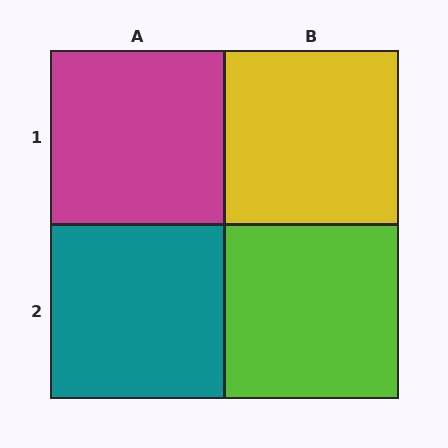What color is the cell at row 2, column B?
Lime.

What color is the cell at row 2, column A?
Teal.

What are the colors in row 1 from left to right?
Magenta, yellow.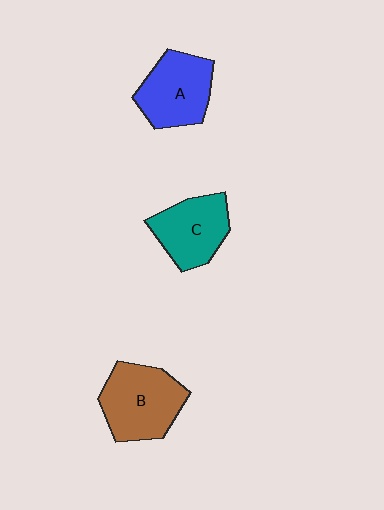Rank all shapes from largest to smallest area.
From largest to smallest: B (brown), A (blue), C (teal).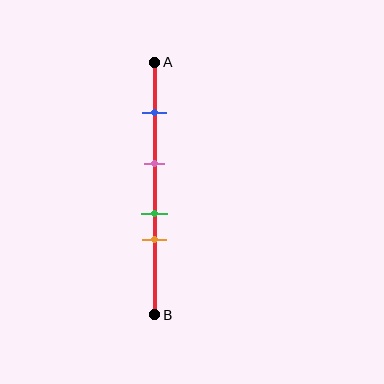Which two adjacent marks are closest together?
The green and orange marks are the closest adjacent pair.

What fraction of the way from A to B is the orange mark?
The orange mark is approximately 70% (0.7) of the way from A to B.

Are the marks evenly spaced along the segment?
No, the marks are not evenly spaced.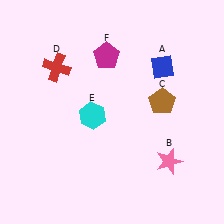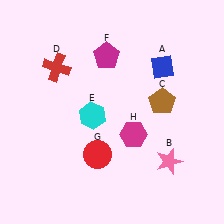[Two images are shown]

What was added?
A red circle (G), a magenta hexagon (H) were added in Image 2.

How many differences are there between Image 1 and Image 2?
There are 2 differences between the two images.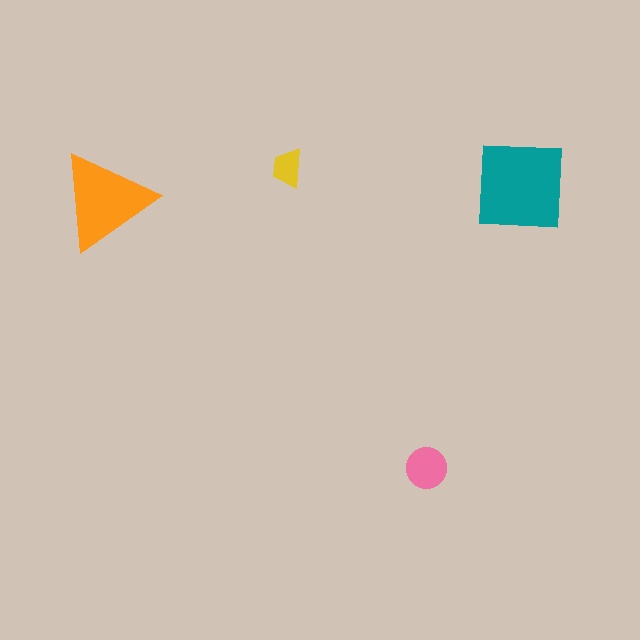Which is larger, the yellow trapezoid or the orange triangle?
The orange triangle.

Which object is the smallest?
The yellow trapezoid.